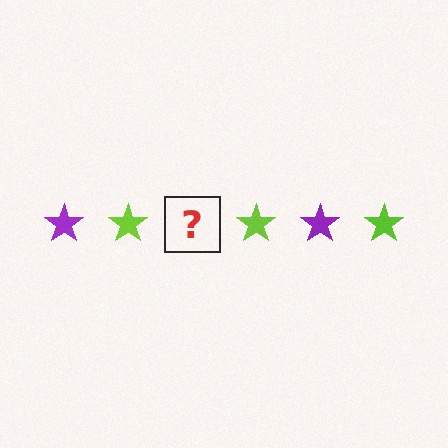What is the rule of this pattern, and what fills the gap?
The rule is that the pattern cycles through purple, lime stars. The gap should be filled with a purple star.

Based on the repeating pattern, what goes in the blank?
The blank should be a purple star.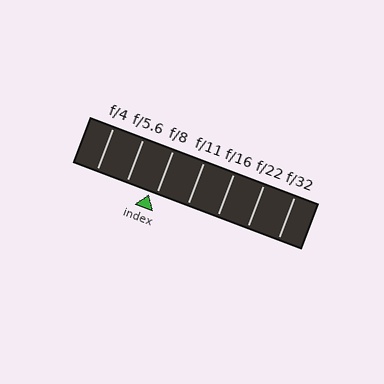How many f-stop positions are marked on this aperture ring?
There are 7 f-stop positions marked.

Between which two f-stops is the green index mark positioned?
The index mark is between f/5.6 and f/8.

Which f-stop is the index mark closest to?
The index mark is closest to f/8.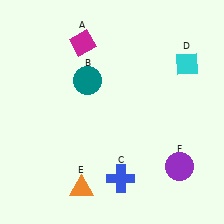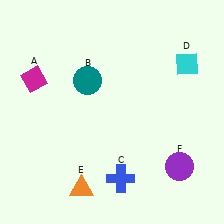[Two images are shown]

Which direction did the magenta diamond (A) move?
The magenta diamond (A) moved left.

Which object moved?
The magenta diamond (A) moved left.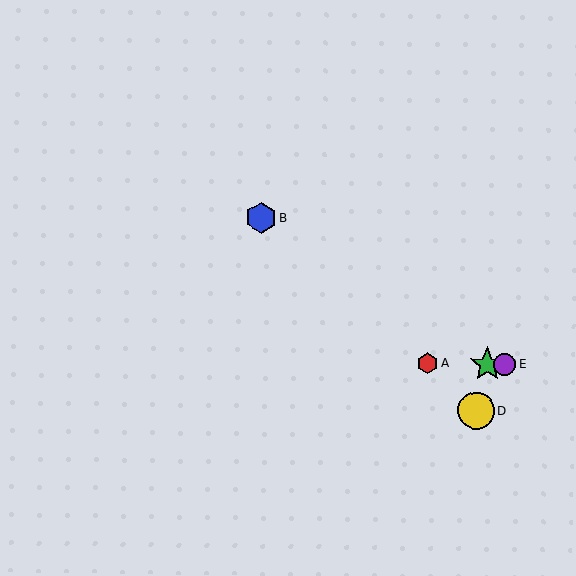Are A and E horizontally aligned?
Yes, both are at y≈363.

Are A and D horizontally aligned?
No, A is at y≈363 and D is at y≈411.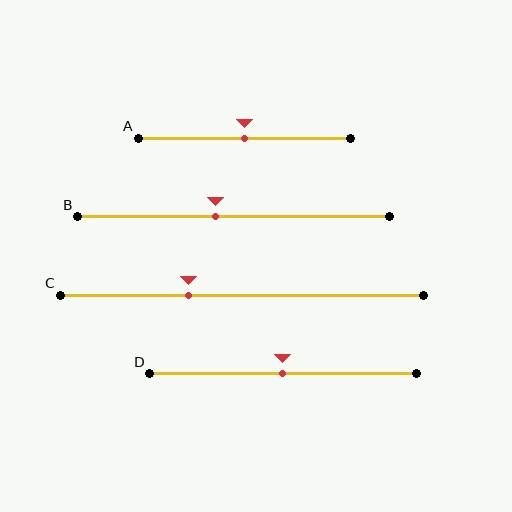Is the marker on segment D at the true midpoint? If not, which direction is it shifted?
Yes, the marker on segment D is at the true midpoint.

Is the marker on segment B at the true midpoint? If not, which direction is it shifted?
No, the marker on segment B is shifted to the left by about 6% of the segment length.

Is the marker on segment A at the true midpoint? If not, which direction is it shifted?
Yes, the marker on segment A is at the true midpoint.